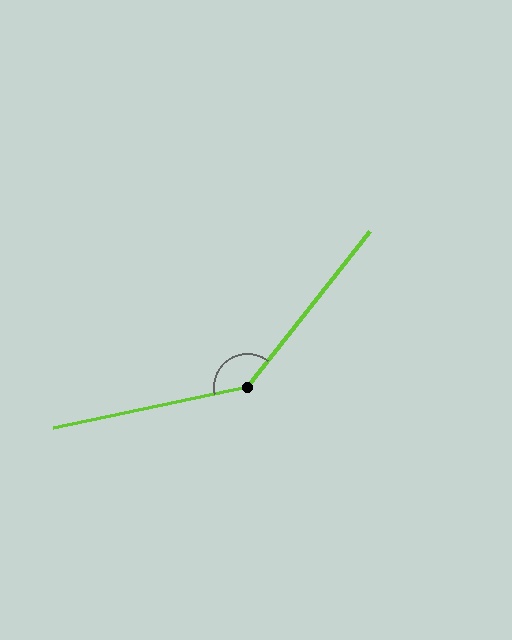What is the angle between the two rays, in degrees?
Approximately 140 degrees.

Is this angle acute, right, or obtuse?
It is obtuse.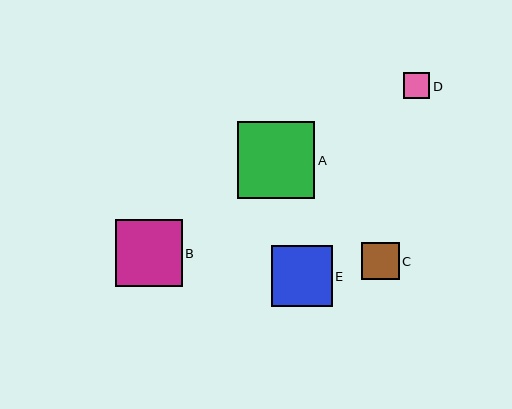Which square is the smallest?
Square D is the smallest with a size of approximately 26 pixels.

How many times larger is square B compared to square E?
Square B is approximately 1.1 times the size of square E.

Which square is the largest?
Square A is the largest with a size of approximately 77 pixels.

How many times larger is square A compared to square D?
Square A is approximately 2.9 times the size of square D.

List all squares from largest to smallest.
From largest to smallest: A, B, E, C, D.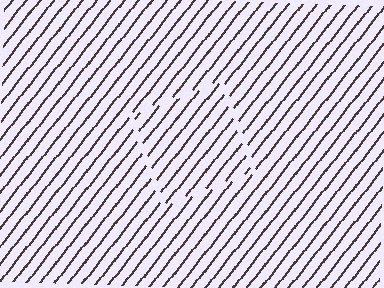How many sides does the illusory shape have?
4 sides — the line-ends trace a square.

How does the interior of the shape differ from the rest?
The interior of the shape contains the same grating, shifted by half a period — the contour is defined by the phase discontinuity where line-ends from the inner and outer gratings abut.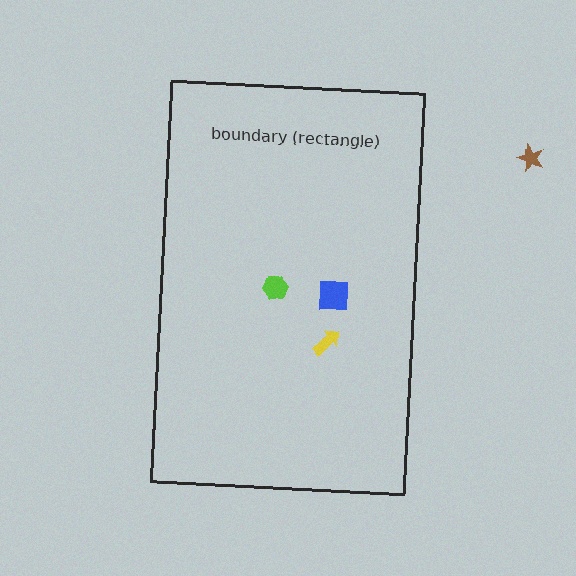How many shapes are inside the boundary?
3 inside, 1 outside.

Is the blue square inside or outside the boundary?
Inside.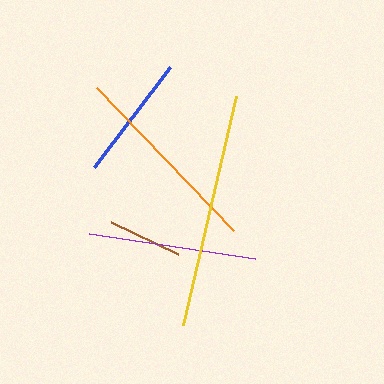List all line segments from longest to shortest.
From longest to shortest: yellow, orange, purple, blue, brown.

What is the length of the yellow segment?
The yellow segment is approximately 235 pixels long.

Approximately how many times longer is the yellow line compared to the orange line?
The yellow line is approximately 1.2 times the length of the orange line.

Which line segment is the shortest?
The brown line is the shortest at approximately 74 pixels.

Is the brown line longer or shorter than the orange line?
The orange line is longer than the brown line.